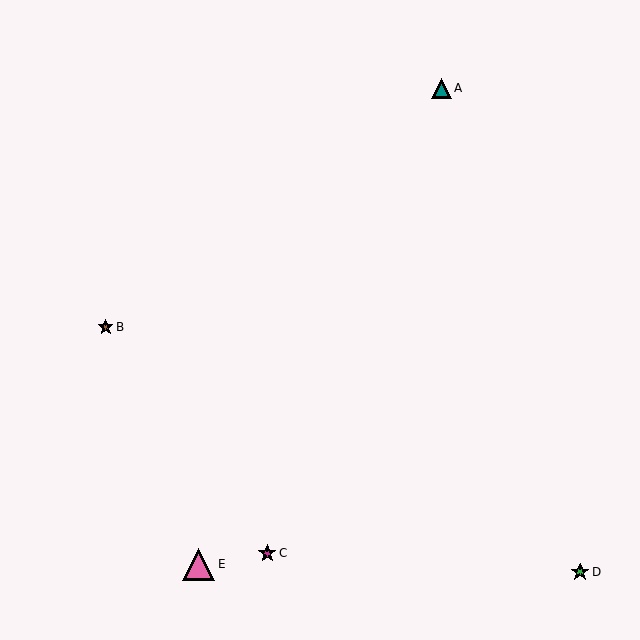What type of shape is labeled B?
Shape B is a brown star.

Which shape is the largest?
The pink triangle (labeled E) is the largest.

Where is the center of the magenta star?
The center of the magenta star is at (267, 553).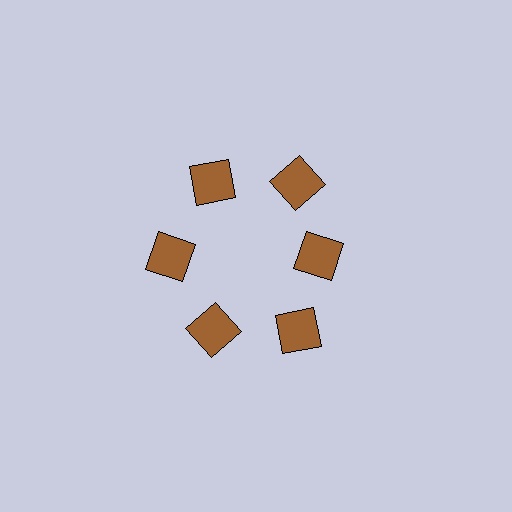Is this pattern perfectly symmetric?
No. The 6 brown squares are arranged in a ring, but one element near the 3 o'clock position is pulled inward toward the center, breaking the 6-fold rotational symmetry.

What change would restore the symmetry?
The symmetry would be restored by moving it outward, back onto the ring so that all 6 squares sit at equal angles and equal distance from the center.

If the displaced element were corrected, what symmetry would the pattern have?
It would have 6-fold rotational symmetry — the pattern would map onto itself every 60 degrees.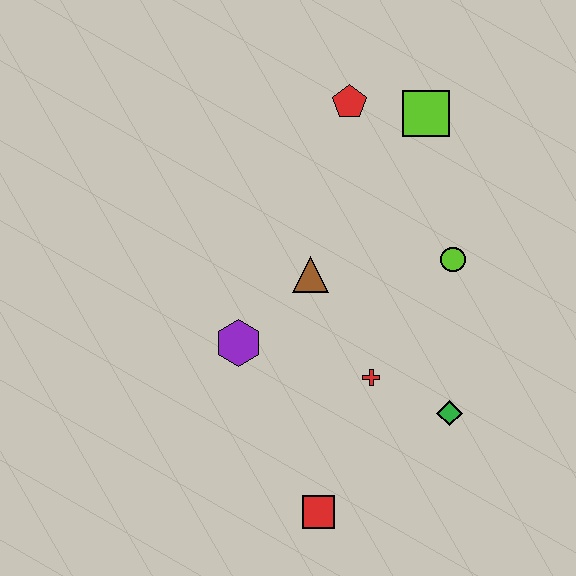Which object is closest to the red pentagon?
The lime square is closest to the red pentagon.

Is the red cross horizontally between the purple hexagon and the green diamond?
Yes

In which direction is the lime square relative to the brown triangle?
The lime square is above the brown triangle.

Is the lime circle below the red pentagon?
Yes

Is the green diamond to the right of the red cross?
Yes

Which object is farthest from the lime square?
The red square is farthest from the lime square.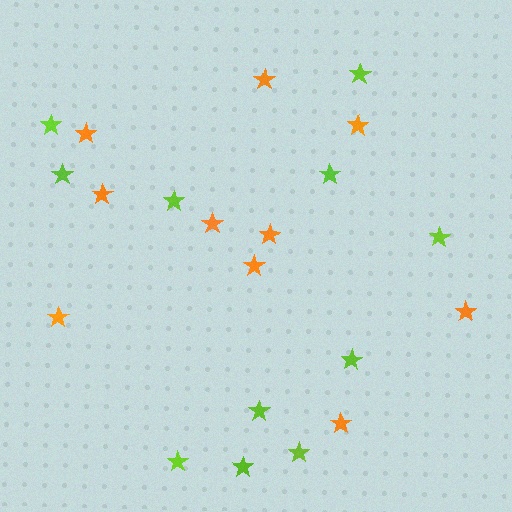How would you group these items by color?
There are 2 groups: one group of orange stars (10) and one group of lime stars (11).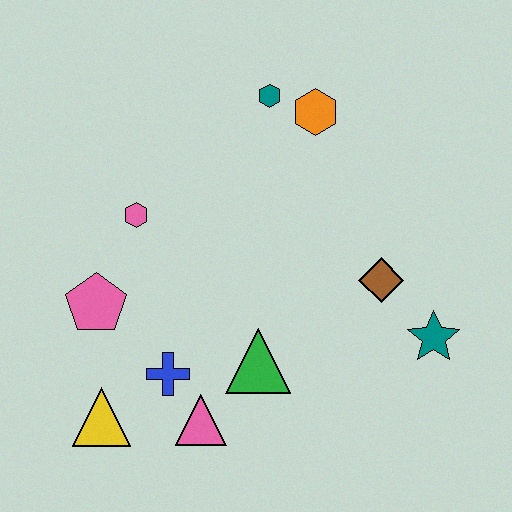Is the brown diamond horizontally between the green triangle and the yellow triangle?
No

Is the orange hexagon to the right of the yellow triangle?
Yes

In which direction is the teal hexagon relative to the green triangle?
The teal hexagon is above the green triangle.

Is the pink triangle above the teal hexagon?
No